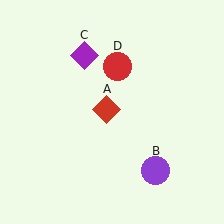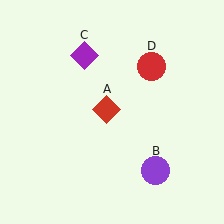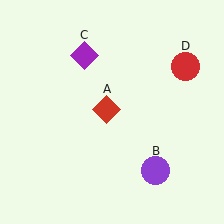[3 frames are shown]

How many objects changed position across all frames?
1 object changed position: red circle (object D).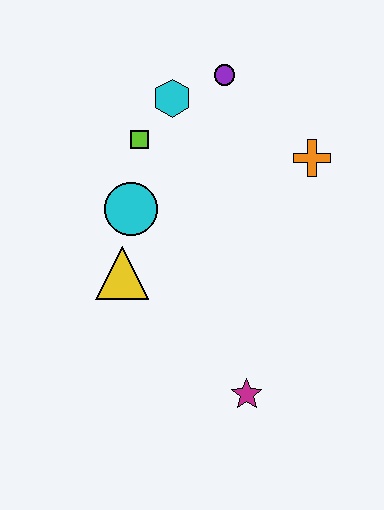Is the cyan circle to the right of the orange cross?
No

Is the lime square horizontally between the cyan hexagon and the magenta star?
No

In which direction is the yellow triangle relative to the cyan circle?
The yellow triangle is below the cyan circle.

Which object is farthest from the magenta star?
The purple circle is farthest from the magenta star.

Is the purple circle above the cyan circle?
Yes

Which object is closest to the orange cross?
The purple circle is closest to the orange cross.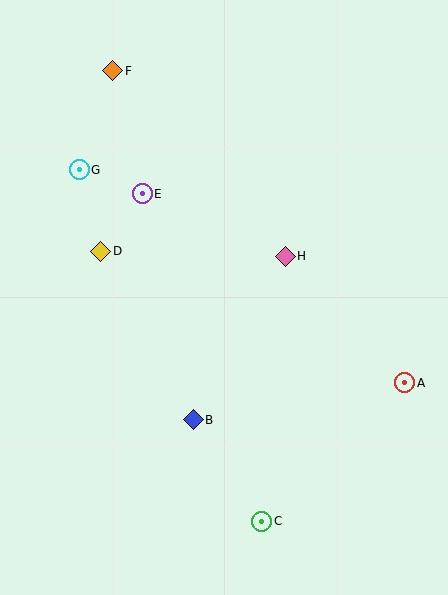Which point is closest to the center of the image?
Point H at (285, 256) is closest to the center.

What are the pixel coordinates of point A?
Point A is at (405, 383).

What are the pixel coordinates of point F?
Point F is at (113, 71).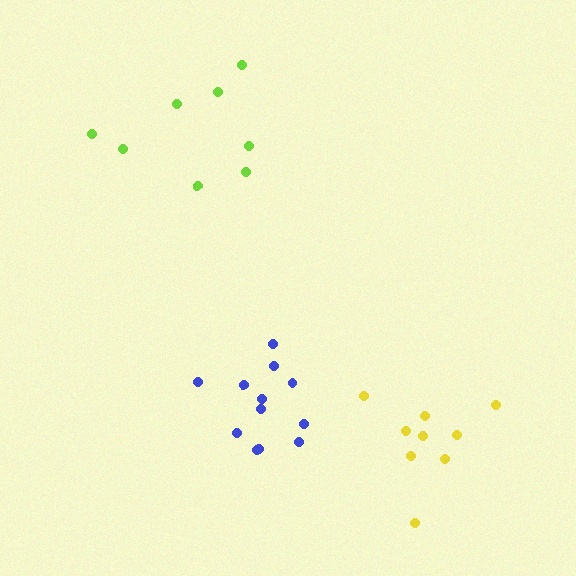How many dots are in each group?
Group 1: 12 dots, Group 2: 8 dots, Group 3: 9 dots (29 total).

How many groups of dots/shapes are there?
There are 3 groups.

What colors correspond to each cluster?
The clusters are colored: blue, lime, yellow.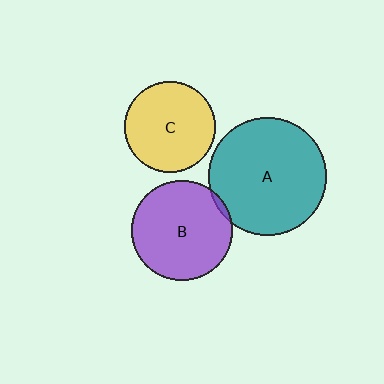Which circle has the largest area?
Circle A (teal).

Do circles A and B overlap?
Yes.